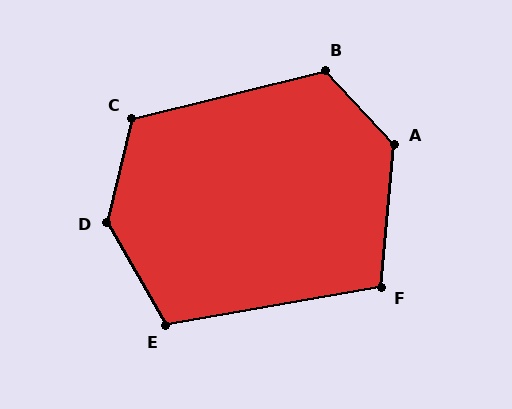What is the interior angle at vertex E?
Approximately 110 degrees (obtuse).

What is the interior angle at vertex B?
Approximately 119 degrees (obtuse).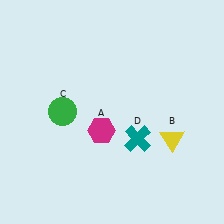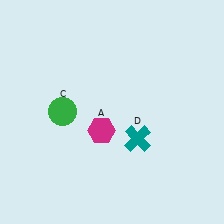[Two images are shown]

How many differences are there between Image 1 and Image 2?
There is 1 difference between the two images.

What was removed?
The yellow triangle (B) was removed in Image 2.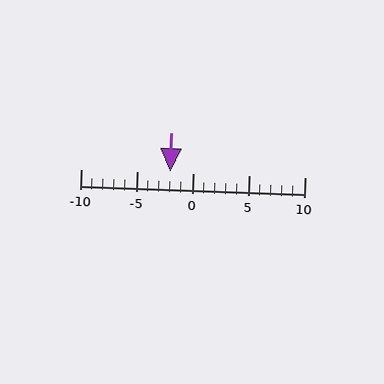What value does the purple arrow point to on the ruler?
The purple arrow points to approximately -2.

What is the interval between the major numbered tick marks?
The major tick marks are spaced 5 units apart.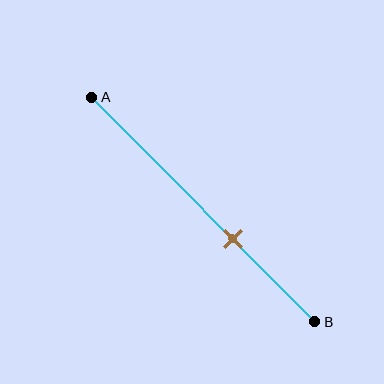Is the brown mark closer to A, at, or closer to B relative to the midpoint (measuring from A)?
The brown mark is closer to point B than the midpoint of segment AB.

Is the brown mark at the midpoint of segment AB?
No, the mark is at about 65% from A, not at the 50% midpoint.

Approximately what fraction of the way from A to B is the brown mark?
The brown mark is approximately 65% of the way from A to B.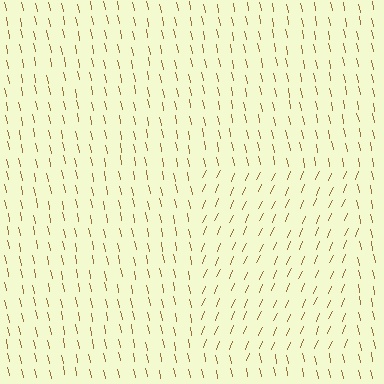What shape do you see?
I see a rectangle.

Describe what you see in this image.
The image is filled with small brown line segments. A rectangle region in the image has lines oriented differently from the surrounding lines, creating a visible texture boundary.